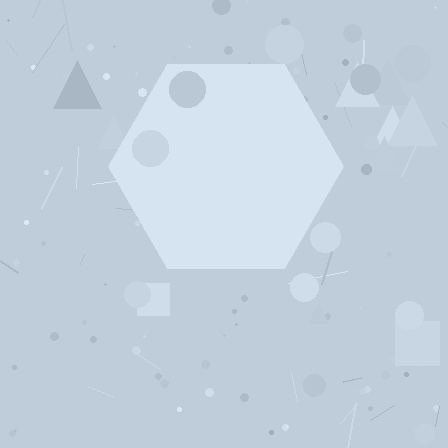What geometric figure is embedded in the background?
A hexagon is embedded in the background.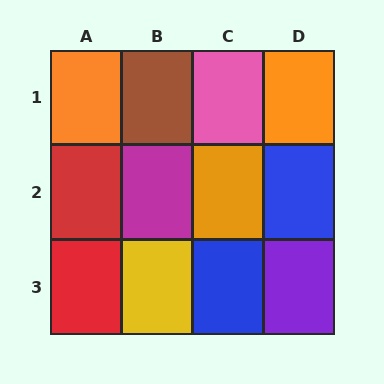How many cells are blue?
2 cells are blue.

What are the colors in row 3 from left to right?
Red, yellow, blue, purple.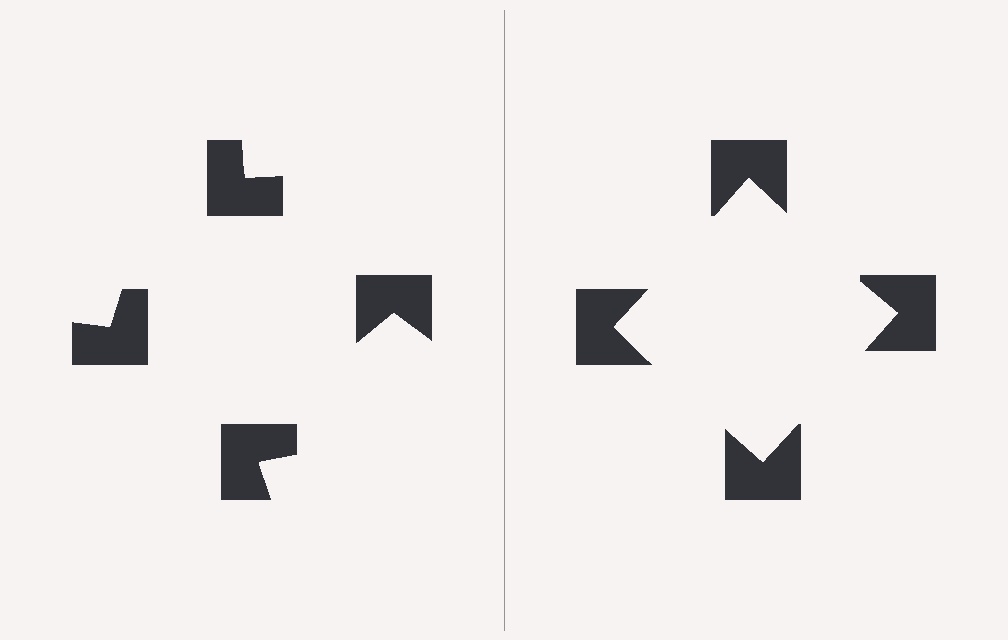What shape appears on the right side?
An illusory square.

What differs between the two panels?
The notched squares are positioned identically on both sides; only the wedge orientations differ. On the right they align to a square; on the left they are misaligned.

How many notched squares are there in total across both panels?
8 — 4 on each side.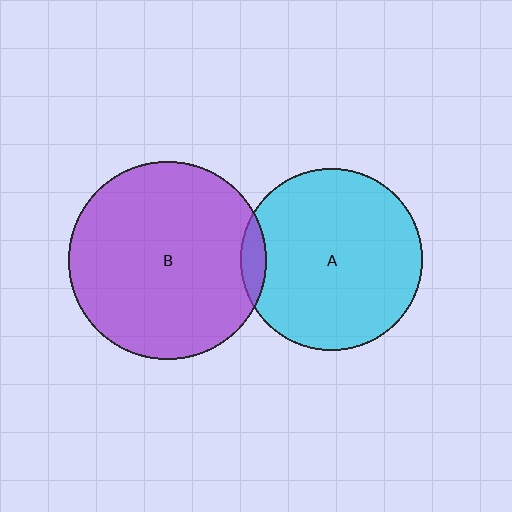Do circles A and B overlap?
Yes.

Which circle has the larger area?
Circle B (purple).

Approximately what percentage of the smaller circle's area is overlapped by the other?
Approximately 5%.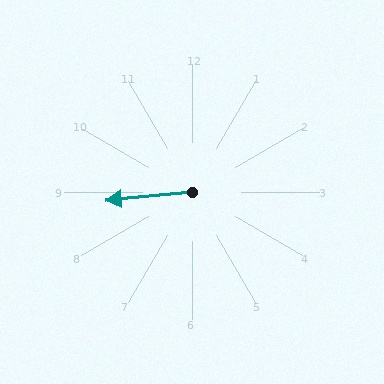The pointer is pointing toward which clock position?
Roughly 9 o'clock.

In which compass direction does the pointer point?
West.